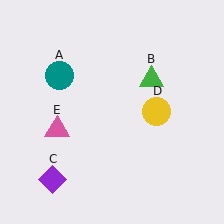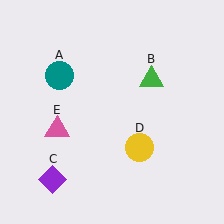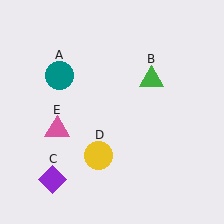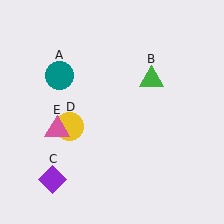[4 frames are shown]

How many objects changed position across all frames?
1 object changed position: yellow circle (object D).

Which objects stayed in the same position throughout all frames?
Teal circle (object A) and green triangle (object B) and purple diamond (object C) and pink triangle (object E) remained stationary.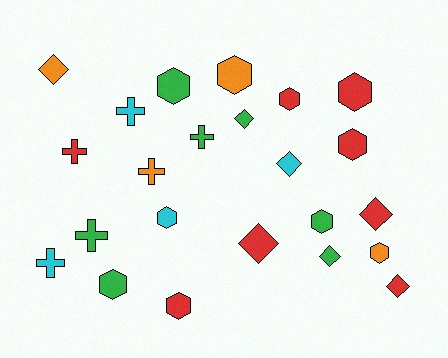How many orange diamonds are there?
There is 1 orange diamond.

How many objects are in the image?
There are 23 objects.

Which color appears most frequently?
Red, with 8 objects.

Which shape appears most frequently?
Hexagon, with 10 objects.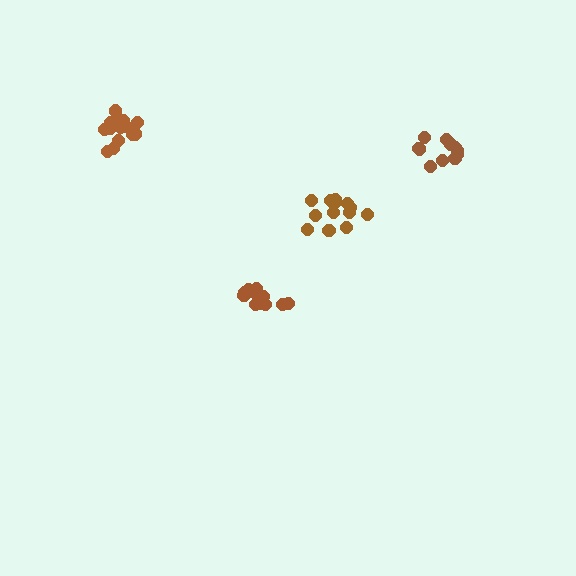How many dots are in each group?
Group 1: 11 dots, Group 2: 14 dots, Group 3: 13 dots, Group 4: 15 dots (53 total).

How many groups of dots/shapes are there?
There are 4 groups.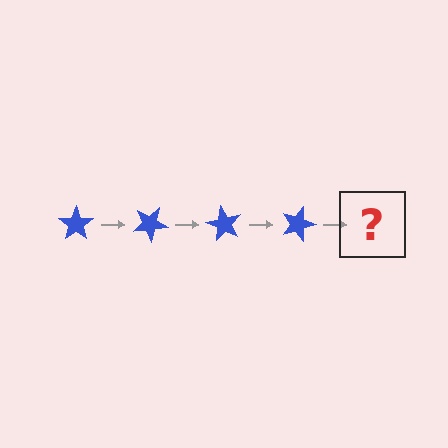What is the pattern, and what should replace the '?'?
The pattern is that the star rotates 30 degrees each step. The '?' should be a blue star rotated 120 degrees.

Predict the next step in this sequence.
The next step is a blue star rotated 120 degrees.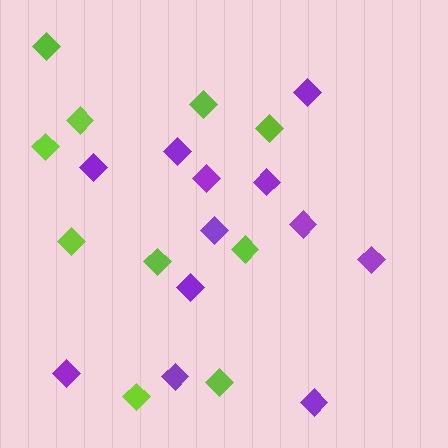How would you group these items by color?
There are 2 groups: one group of purple diamonds (12) and one group of lime diamonds (10).